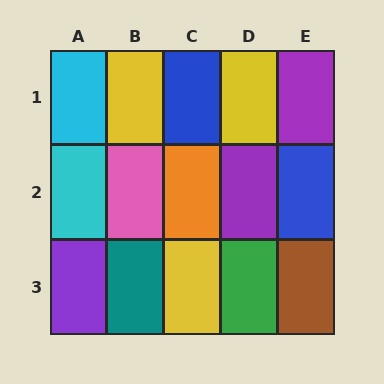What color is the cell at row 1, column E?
Purple.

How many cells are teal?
1 cell is teal.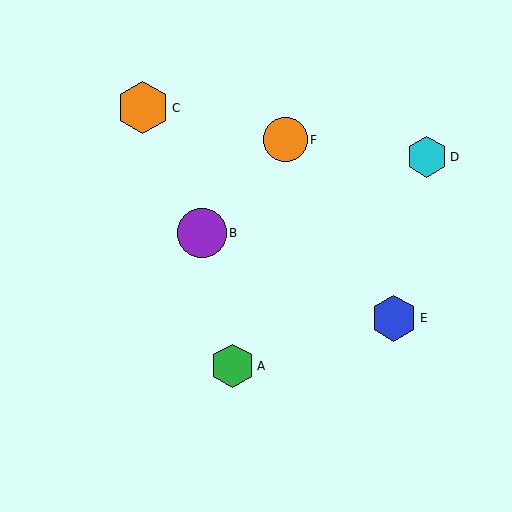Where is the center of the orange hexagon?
The center of the orange hexagon is at (143, 108).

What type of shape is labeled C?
Shape C is an orange hexagon.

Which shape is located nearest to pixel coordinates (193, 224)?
The purple circle (labeled B) at (202, 233) is nearest to that location.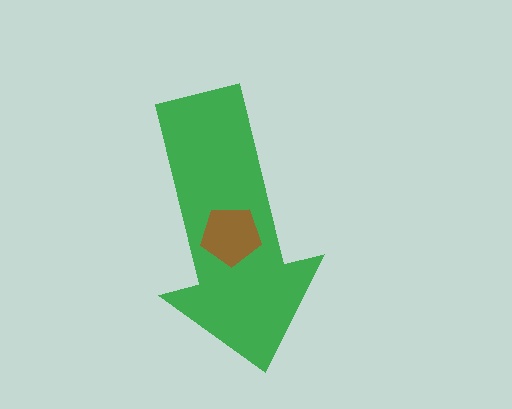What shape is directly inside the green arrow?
The brown pentagon.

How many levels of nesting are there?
2.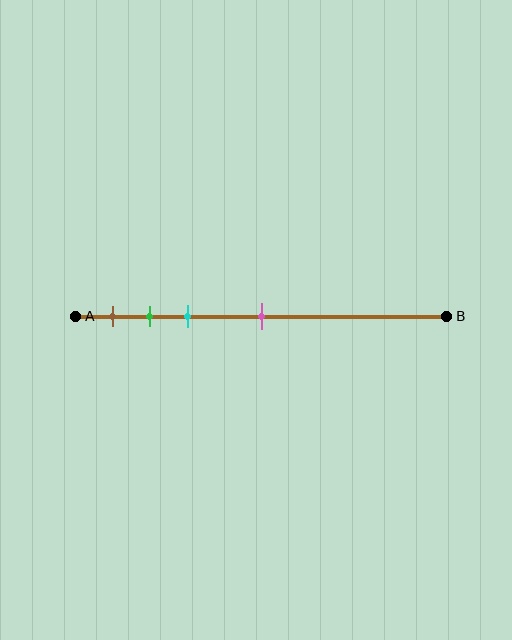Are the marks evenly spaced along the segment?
No, the marks are not evenly spaced.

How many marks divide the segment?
There are 4 marks dividing the segment.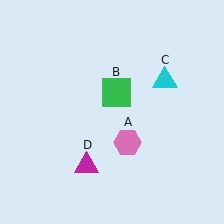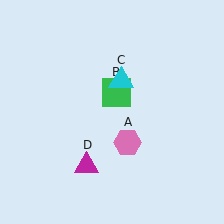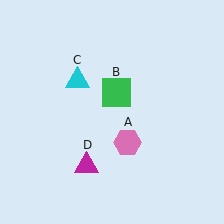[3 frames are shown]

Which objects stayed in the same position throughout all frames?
Pink hexagon (object A) and green square (object B) and magenta triangle (object D) remained stationary.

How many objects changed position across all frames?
1 object changed position: cyan triangle (object C).